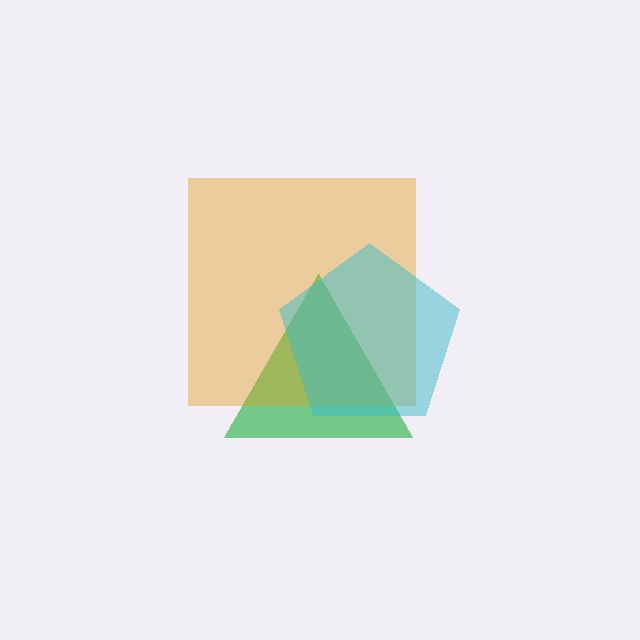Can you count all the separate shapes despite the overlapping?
Yes, there are 3 separate shapes.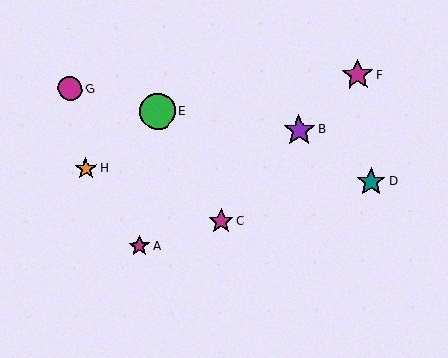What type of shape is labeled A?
Shape A is a magenta star.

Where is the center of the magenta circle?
The center of the magenta circle is at (70, 89).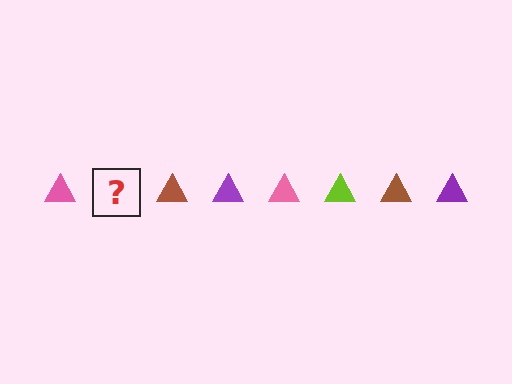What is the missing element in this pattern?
The missing element is a lime triangle.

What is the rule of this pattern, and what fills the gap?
The rule is that the pattern cycles through pink, lime, brown, purple triangles. The gap should be filled with a lime triangle.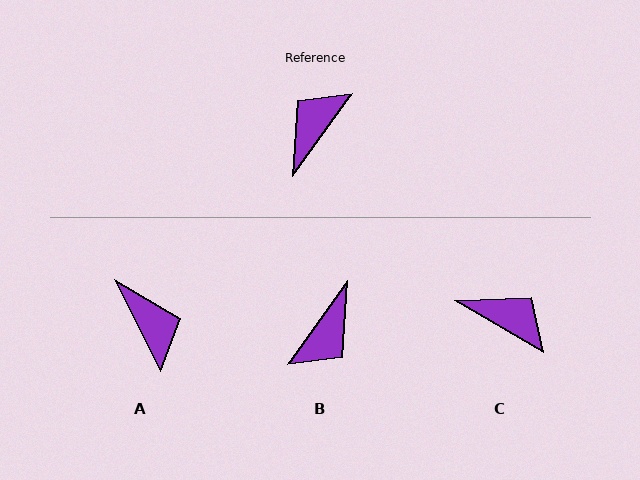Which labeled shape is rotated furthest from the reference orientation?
B, about 180 degrees away.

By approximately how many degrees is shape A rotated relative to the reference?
Approximately 117 degrees clockwise.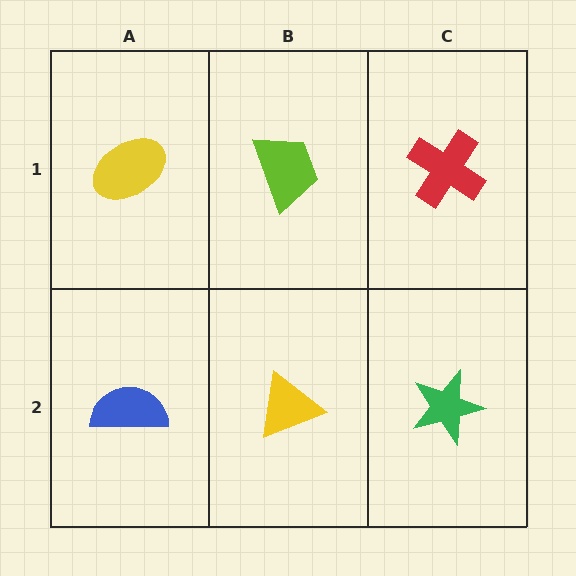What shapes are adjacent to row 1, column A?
A blue semicircle (row 2, column A), a lime trapezoid (row 1, column B).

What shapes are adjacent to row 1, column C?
A green star (row 2, column C), a lime trapezoid (row 1, column B).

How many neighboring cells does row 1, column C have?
2.